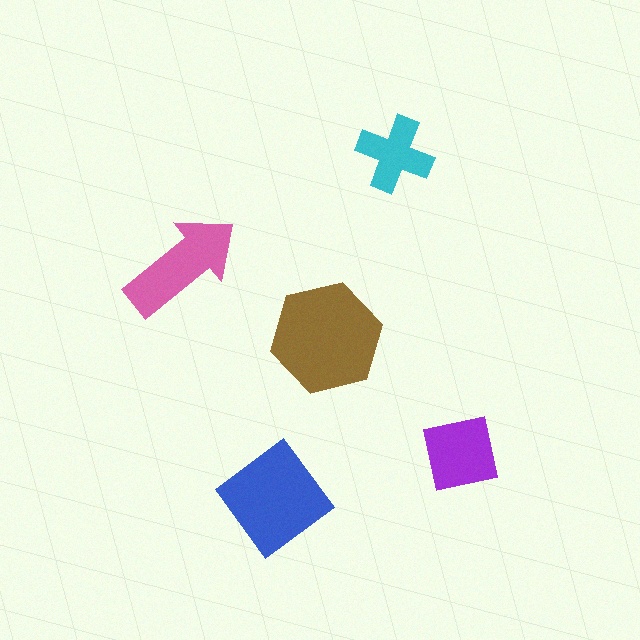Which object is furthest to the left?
The pink arrow is leftmost.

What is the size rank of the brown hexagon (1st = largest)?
1st.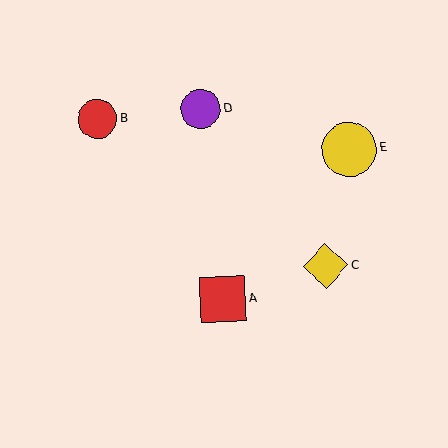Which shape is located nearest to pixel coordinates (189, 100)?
The purple circle (labeled D) at (201, 109) is nearest to that location.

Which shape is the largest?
The yellow circle (labeled E) is the largest.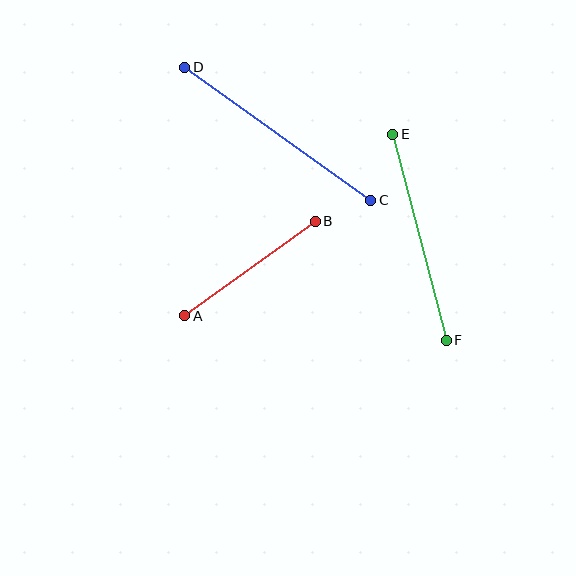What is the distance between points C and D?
The distance is approximately 228 pixels.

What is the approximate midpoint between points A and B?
The midpoint is at approximately (250, 268) pixels.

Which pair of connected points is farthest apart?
Points C and D are farthest apart.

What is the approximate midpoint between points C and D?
The midpoint is at approximately (278, 134) pixels.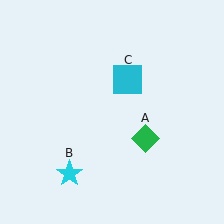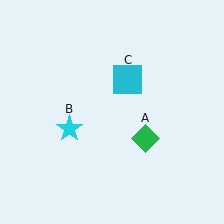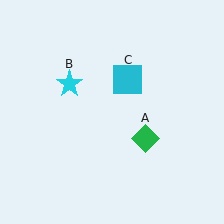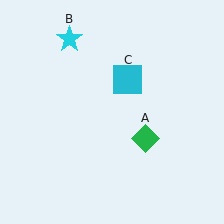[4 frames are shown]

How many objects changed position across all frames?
1 object changed position: cyan star (object B).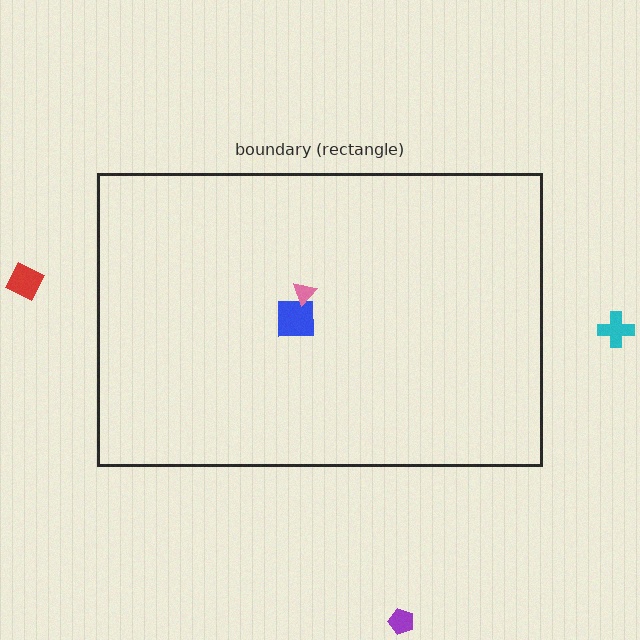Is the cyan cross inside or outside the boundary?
Outside.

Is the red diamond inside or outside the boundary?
Outside.